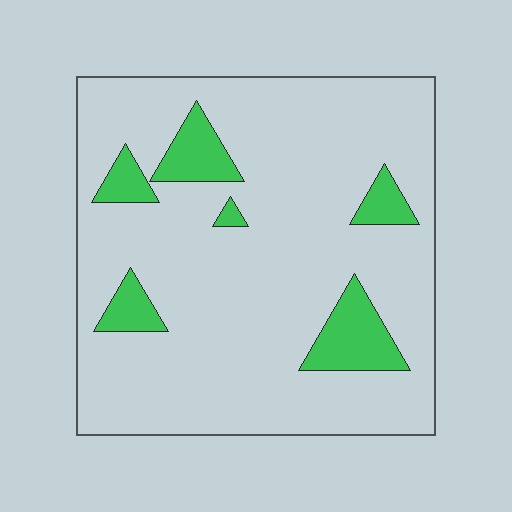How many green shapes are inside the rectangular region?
6.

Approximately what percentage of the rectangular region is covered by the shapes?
Approximately 15%.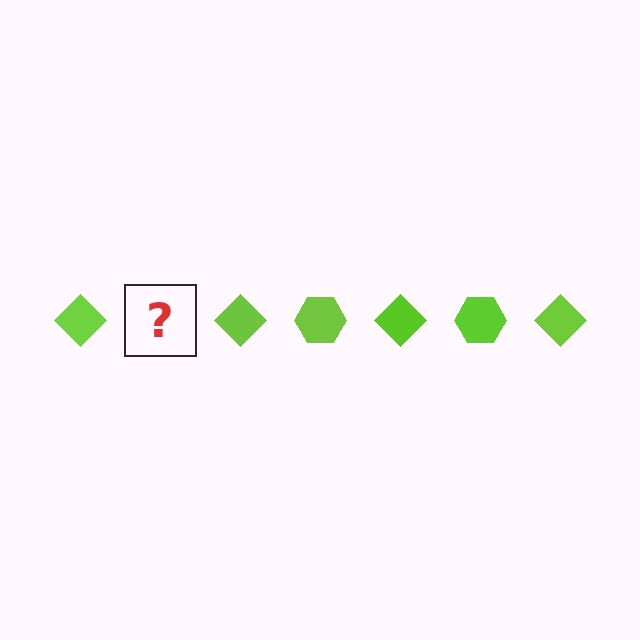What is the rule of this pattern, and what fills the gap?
The rule is that the pattern cycles through diamond, hexagon shapes in lime. The gap should be filled with a lime hexagon.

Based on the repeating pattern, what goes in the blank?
The blank should be a lime hexagon.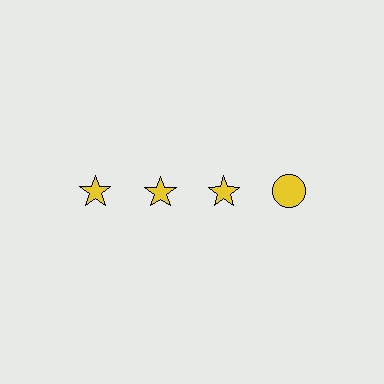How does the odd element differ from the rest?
It has a different shape: circle instead of star.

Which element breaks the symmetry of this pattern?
The yellow circle in the top row, second from right column breaks the symmetry. All other shapes are yellow stars.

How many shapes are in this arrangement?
There are 4 shapes arranged in a grid pattern.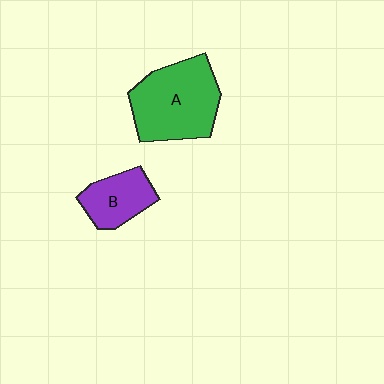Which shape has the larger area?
Shape A (green).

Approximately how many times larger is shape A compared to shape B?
Approximately 1.9 times.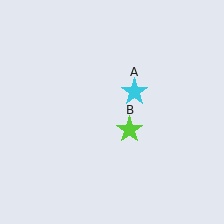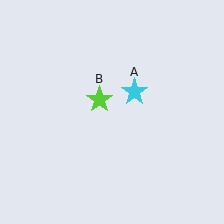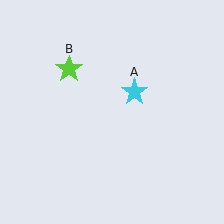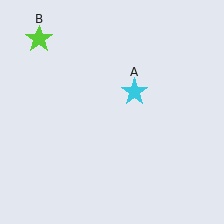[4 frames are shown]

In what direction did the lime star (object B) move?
The lime star (object B) moved up and to the left.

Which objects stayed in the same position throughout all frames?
Cyan star (object A) remained stationary.